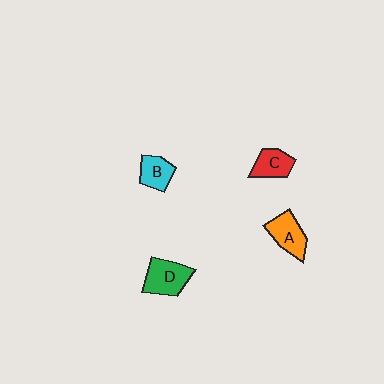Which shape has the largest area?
Shape D (green).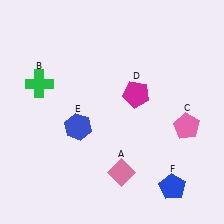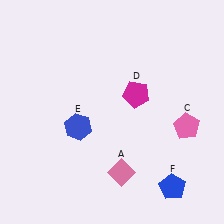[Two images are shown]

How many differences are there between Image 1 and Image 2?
There is 1 difference between the two images.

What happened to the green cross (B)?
The green cross (B) was removed in Image 2. It was in the top-left area of Image 1.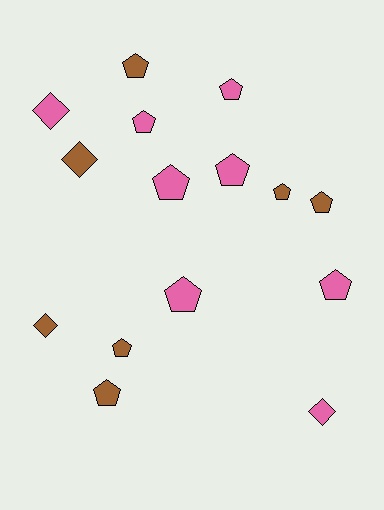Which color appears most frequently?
Pink, with 8 objects.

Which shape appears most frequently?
Pentagon, with 11 objects.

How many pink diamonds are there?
There are 2 pink diamonds.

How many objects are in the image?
There are 15 objects.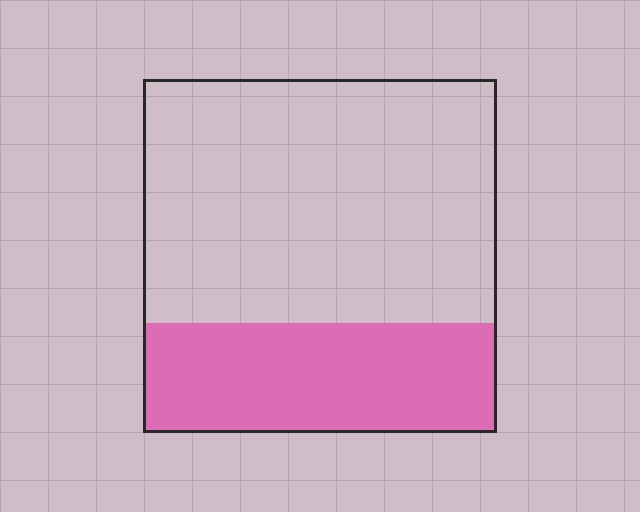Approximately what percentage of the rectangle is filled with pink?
Approximately 30%.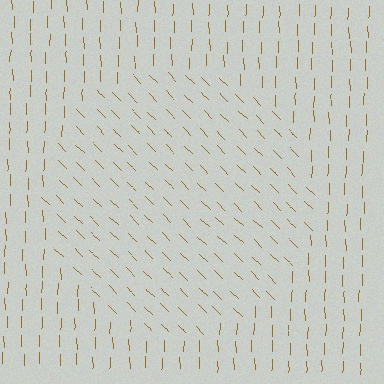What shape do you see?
I see a circle.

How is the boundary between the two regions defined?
The boundary is defined purely by a change in line orientation (approximately 45 degrees difference). All lines are the same color and thickness.